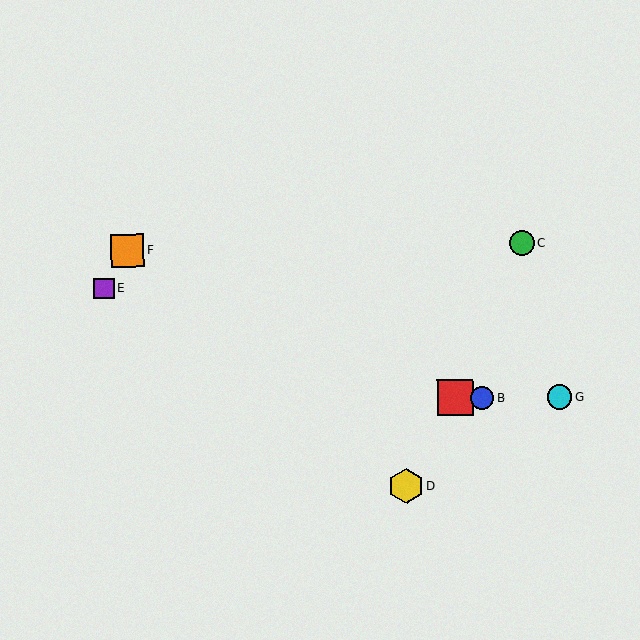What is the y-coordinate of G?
Object G is at y≈397.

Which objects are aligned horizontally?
Objects A, B, G are aligned horizontally.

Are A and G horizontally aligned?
Yes, both are at y≈398.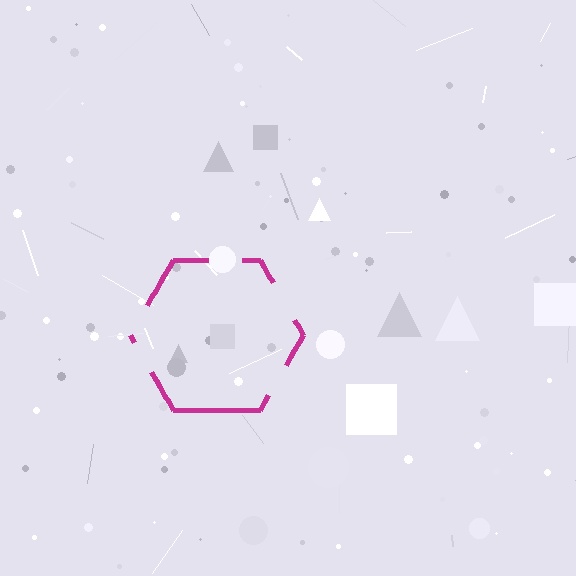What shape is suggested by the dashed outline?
The dashed outline suggests a hexagon.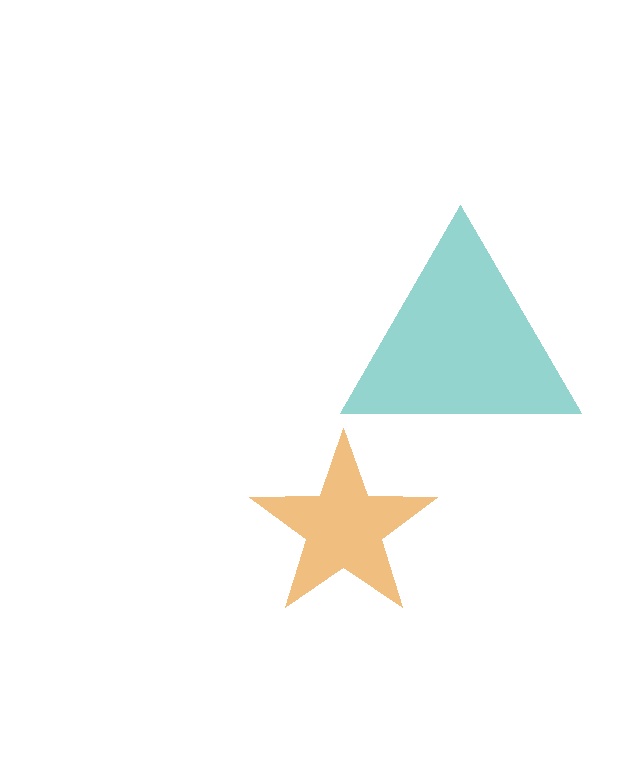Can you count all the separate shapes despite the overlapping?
Yes, there are 2 separate shapes.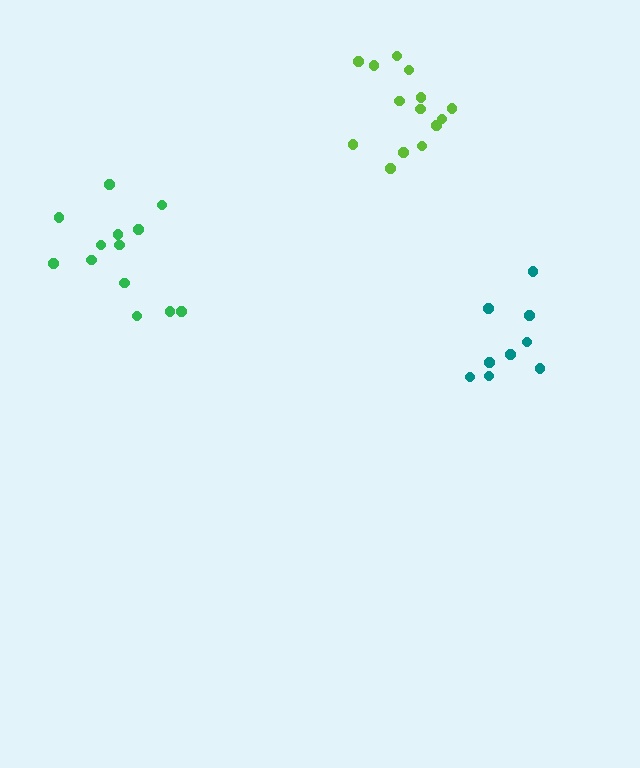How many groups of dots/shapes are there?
There are 3 groups.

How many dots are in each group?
Group 1: 13 dots, Group 2: 9 dots, Group 3: 14 dots (36 total).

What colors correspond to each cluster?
The clusters are colored: green, teal, lime.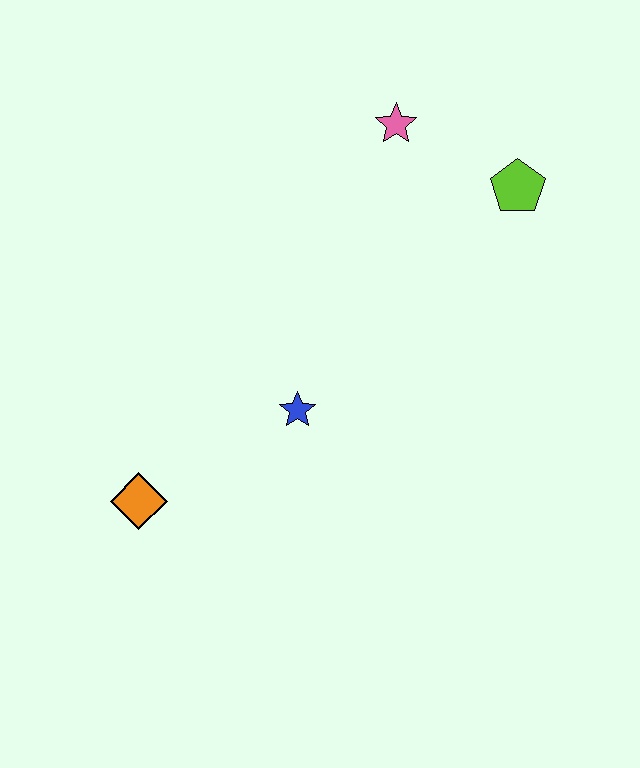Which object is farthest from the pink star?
The orange diamond is farthest from the pink star.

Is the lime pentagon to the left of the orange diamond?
No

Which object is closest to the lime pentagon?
The pink star is closest to the lime pentagon.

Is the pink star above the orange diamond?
Yes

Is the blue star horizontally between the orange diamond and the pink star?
Yes